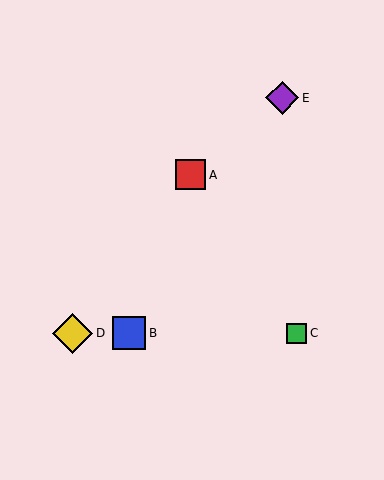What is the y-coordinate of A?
Object A is at y≈175.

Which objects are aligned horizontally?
Objects B, C, D are aligned horizontally.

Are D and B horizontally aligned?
Yes, both are at y≈333.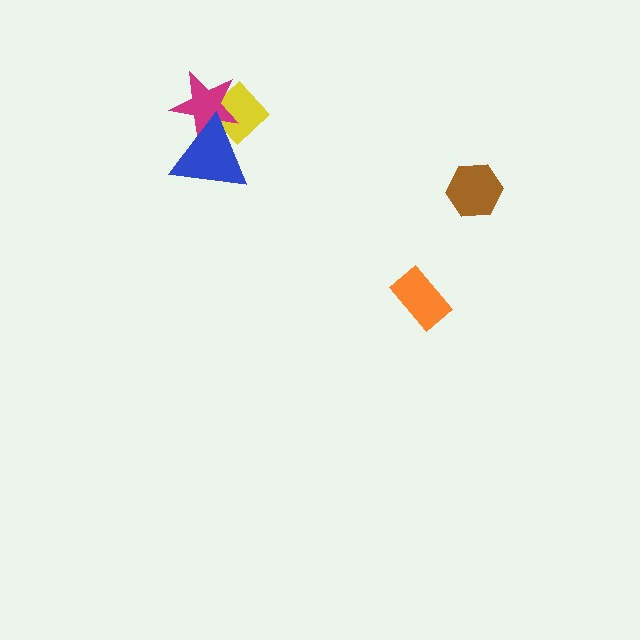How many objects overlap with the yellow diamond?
2 objects overlap with the yellow diamond.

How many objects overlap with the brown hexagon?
0 objects overlap with the brown hexagon.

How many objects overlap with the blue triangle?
2 objects overlap with the blue triangle.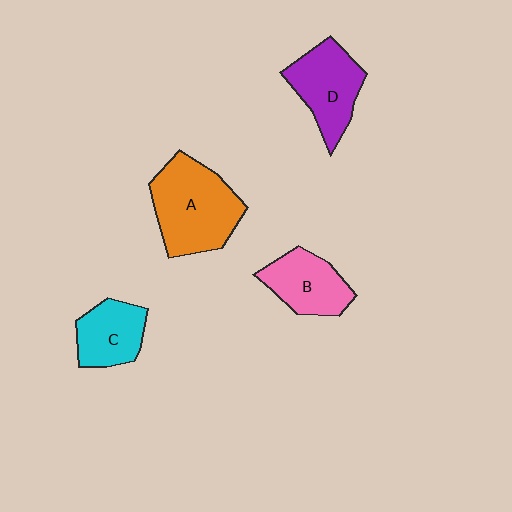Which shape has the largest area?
Shape A (orange).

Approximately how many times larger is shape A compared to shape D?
Approximately 1.3 times.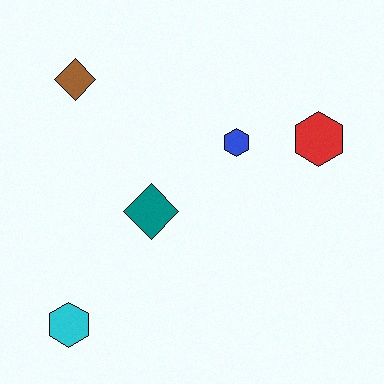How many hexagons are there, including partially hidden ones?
There are 3 hexagons.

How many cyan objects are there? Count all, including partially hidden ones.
There is 1 cyan object.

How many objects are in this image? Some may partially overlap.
There are 5 objects.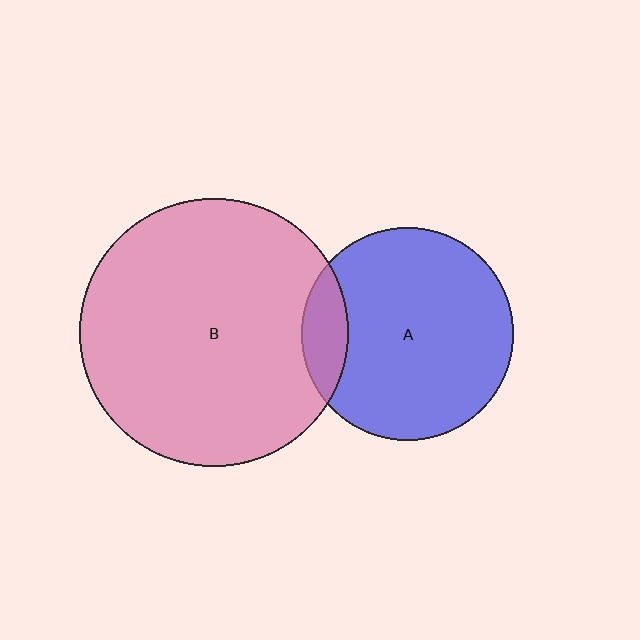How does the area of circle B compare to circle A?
Approximately 1.6 times.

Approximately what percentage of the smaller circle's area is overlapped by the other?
Approximately 15%.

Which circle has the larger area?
Circle B (pink).